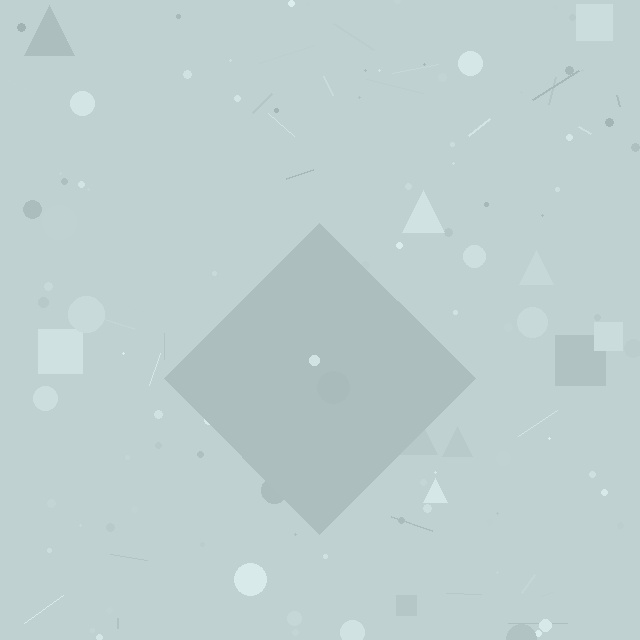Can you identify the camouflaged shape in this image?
The camouflaged shape is a diamond.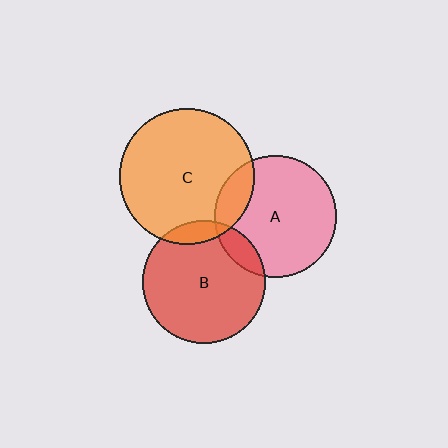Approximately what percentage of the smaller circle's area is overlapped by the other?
Approximately 10%.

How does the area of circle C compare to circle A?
Approximately 1.2 times.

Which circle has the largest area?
Circle C (orange).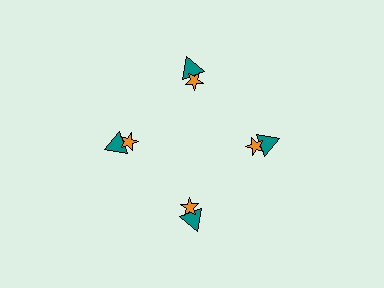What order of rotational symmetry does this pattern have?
This pattern has 4-fold rotational symmetry.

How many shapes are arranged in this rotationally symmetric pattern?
There are 8 shapes, arranged in 4 groups of 2.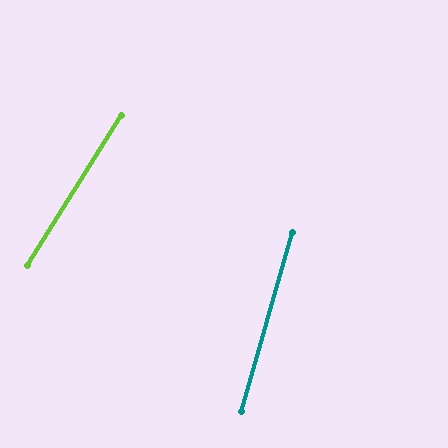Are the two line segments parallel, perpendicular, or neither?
Neither parallel nor perpendicular — they differ by about 16°.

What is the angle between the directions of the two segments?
Approximately 16 degrees.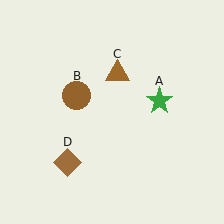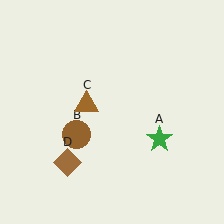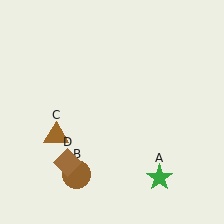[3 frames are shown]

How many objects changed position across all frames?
3 objects changed position: green star (object A), brown circle (object B), brown triangle (object C).